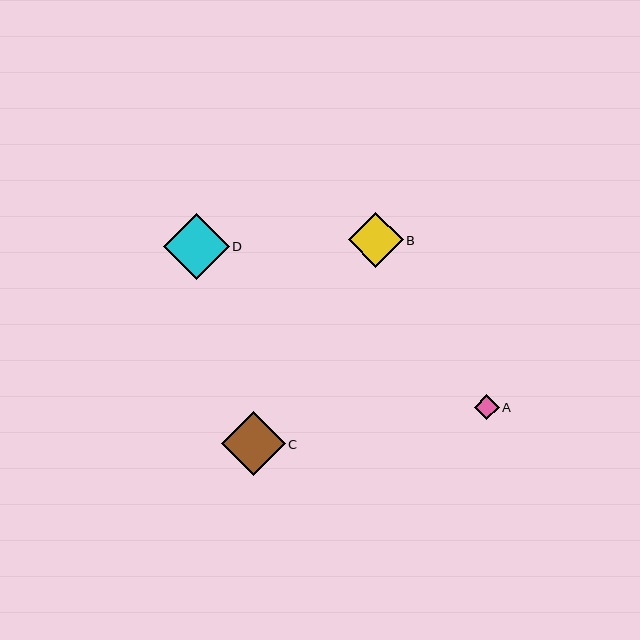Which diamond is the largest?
Diamond D is the largest with a size of approximately 66 pixels.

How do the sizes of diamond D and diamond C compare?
Diamond D and diamond C are approximately the same size.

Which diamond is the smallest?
Diamond A is the smallest with a size of approximately 25 pixels.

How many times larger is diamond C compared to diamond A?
Diamond C is approximately 2.6 times the size of diamond A.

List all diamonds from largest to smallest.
From largest to smallest: D, C, B, A.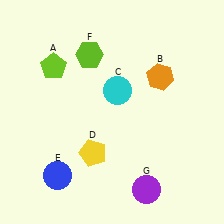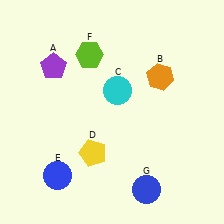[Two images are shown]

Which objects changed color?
A changed from lime to purple. G changed from purple to blue.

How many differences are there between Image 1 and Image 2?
There are 2 differences between the two images.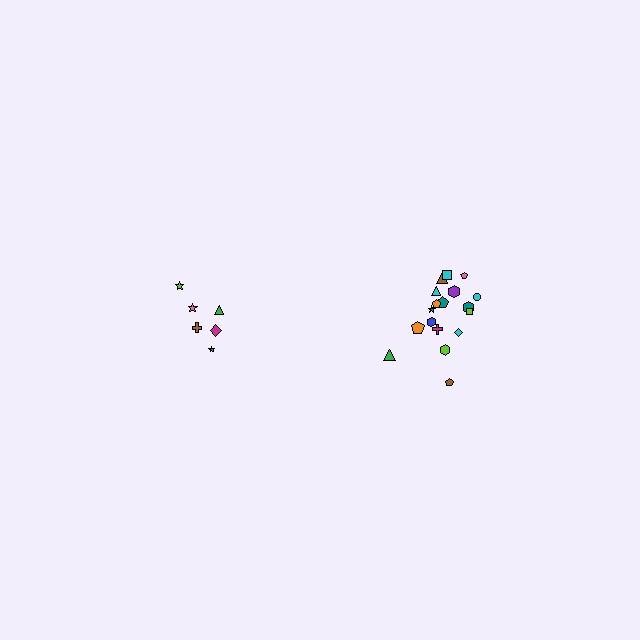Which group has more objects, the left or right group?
The right group.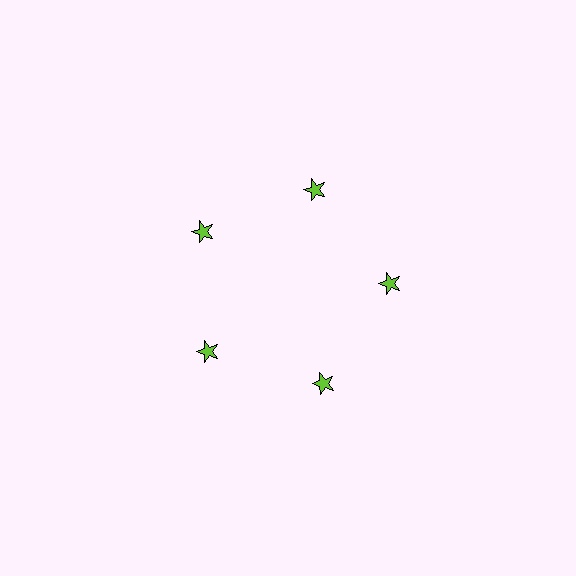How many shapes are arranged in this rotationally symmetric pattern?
There are 5 shapes, arranged in 5 groups of 1.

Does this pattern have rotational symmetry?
Yes, this pattern has 5-fold rotational symmetry. It looks the same after rotating 72 degrees around the center.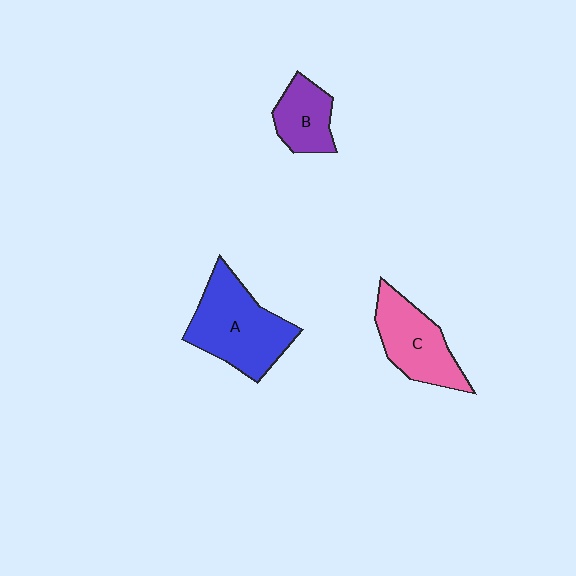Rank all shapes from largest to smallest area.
From largest to smallest: A (blue), C (pink), B (purple).